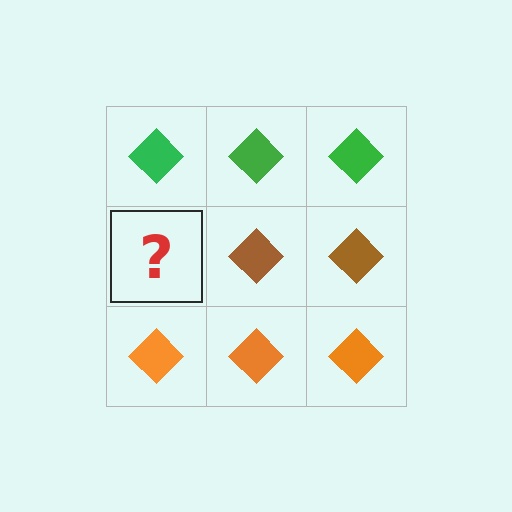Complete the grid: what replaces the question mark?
The question mark should be replaced with a brown diamond.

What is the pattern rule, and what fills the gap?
The rule is that each row has a consistent color. The gap should be filled with a brown diamond.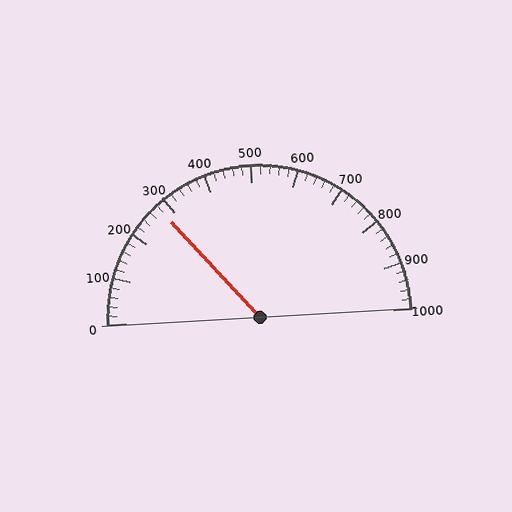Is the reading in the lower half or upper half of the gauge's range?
The reading is in the lower half of the range (0 to 1000).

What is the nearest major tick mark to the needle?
The nearest major tick mark is 300.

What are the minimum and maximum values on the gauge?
The gauge ranges from 0 to 1000.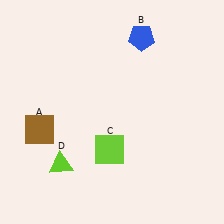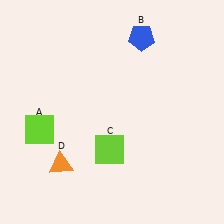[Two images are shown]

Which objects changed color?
A changed from brown to lime. D changed from lime to orange.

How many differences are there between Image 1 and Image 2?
There are 2 differences between the two images.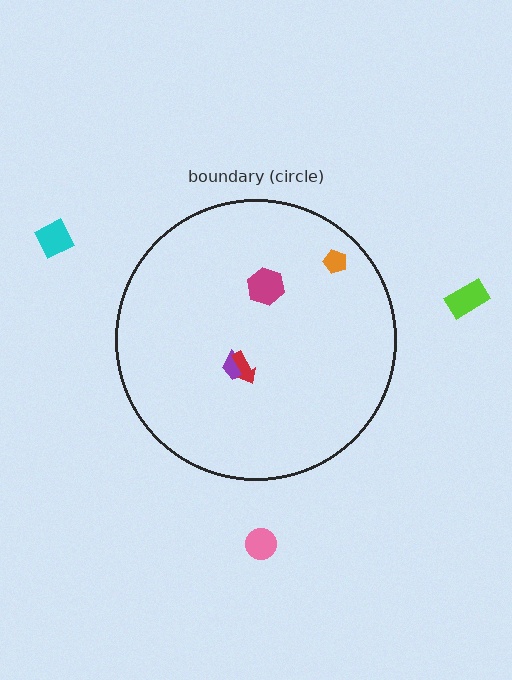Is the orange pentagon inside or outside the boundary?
Inside.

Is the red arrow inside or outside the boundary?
Inside.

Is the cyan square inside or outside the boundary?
Outside.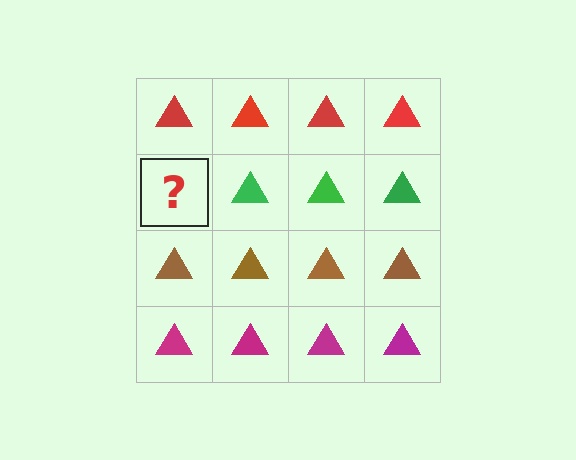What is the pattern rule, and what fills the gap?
The rule is that each row has a consistent color. The gap should be filled with a green triangle.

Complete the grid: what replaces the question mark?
The question mark should be replaced with a green triangle.